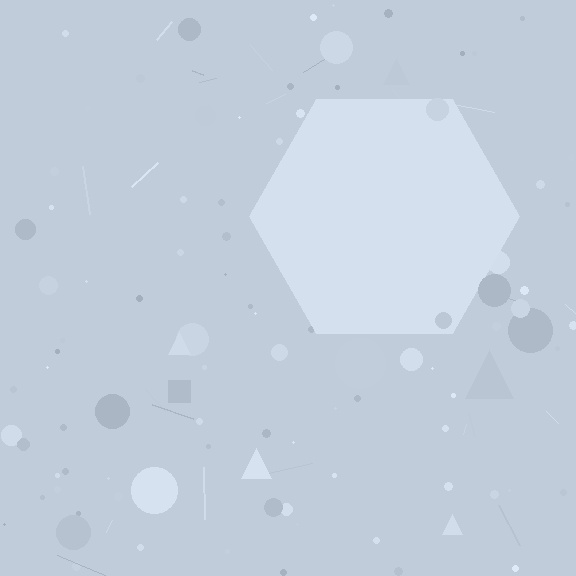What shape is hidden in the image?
A hexagon is hidden in the image.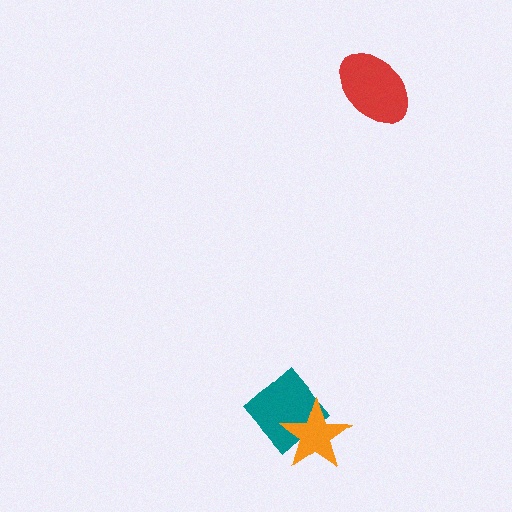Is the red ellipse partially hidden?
No, no other shape covers it.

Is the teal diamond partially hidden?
Yes, it is partially covered by another shape.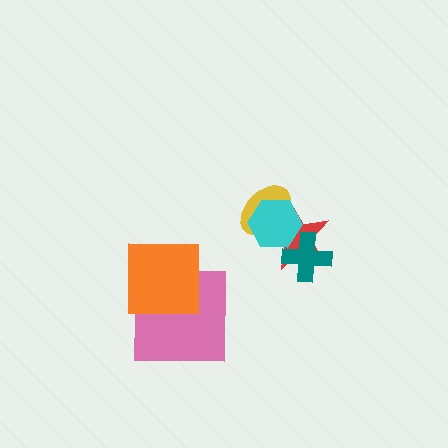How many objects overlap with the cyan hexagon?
3 objects overlap with the cyan hexagon.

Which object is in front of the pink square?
The orange square is in front of the pink square.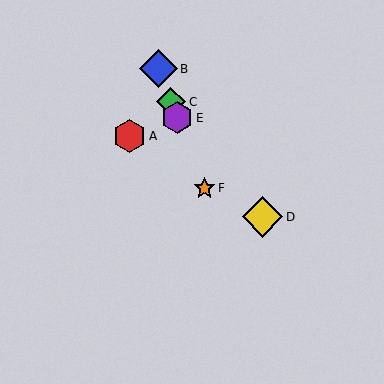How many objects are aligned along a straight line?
4 objects (B, C, E, F) are aligned along a straight line.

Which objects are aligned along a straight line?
Objects B, C, E, F are aligned along a straight line.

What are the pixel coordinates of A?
Object A is at (129, 136).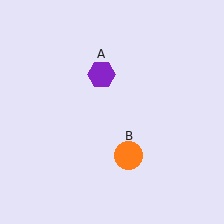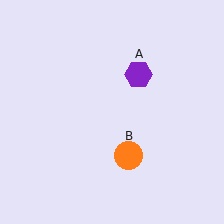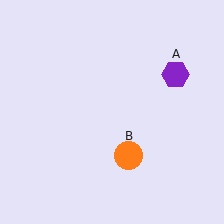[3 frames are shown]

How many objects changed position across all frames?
1 object changed position: purple hexagon (object A).